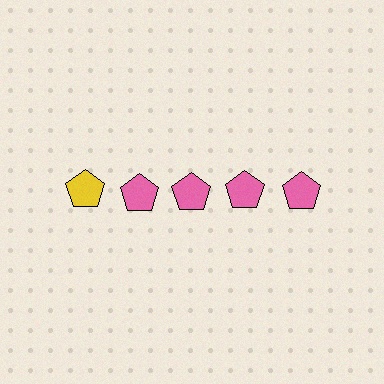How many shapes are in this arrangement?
There are 5 shapes arranged in a grid pattern.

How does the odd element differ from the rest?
It has a different color: yellow instead of pink.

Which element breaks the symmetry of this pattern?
The yellow pentagon in the top row, leftmost column breaks the symmetry. All other shapes are pink pentagons.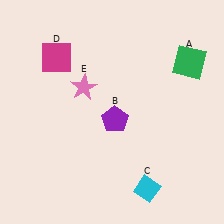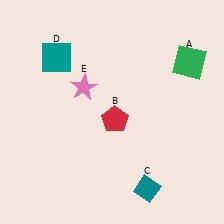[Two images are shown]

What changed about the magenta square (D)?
In Image 1, D is magenta. In Image 2, it changed to teal.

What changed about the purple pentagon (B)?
In Image 1, B is purple. In Image 2, it changed to red.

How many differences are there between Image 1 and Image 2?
There are 3 differences between the two images.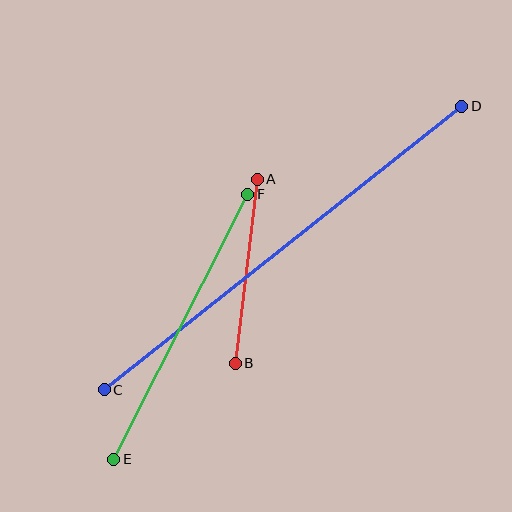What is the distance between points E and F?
The distance is approximately 297 pixels.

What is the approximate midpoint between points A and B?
The midpoint is at approximately (246, 271) pixels.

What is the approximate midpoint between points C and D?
The midpoint is at approximately (283, 248) pixels.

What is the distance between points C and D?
The distance is approximately 456 pixels.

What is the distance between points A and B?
The distance is approximately 185 pixels.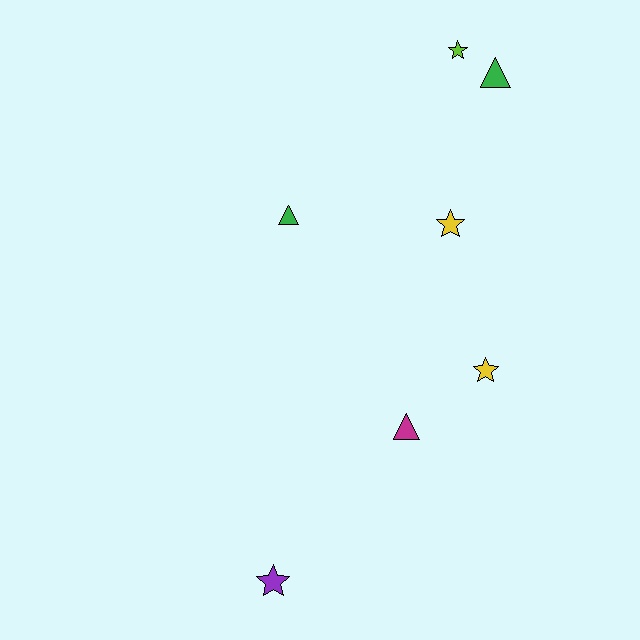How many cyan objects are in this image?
There are no cyan objects.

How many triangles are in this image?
There are 3 triangles.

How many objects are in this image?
There are 7 objects.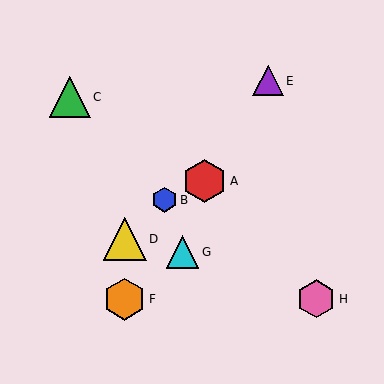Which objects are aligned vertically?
Objects D, F are aligned vertically.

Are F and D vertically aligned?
Yes, both are at x≈125.